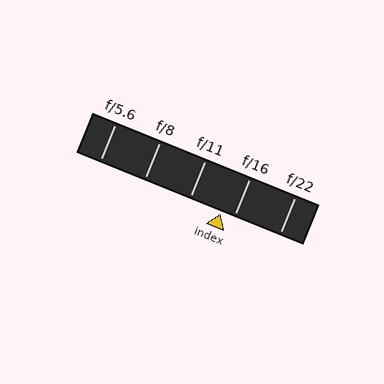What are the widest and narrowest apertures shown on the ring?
The widest aperture shown is f/5.6 and the narrowest is f/22.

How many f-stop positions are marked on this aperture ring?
There are 5 f-stop positions marked.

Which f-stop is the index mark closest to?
The index mark is closest to f/16.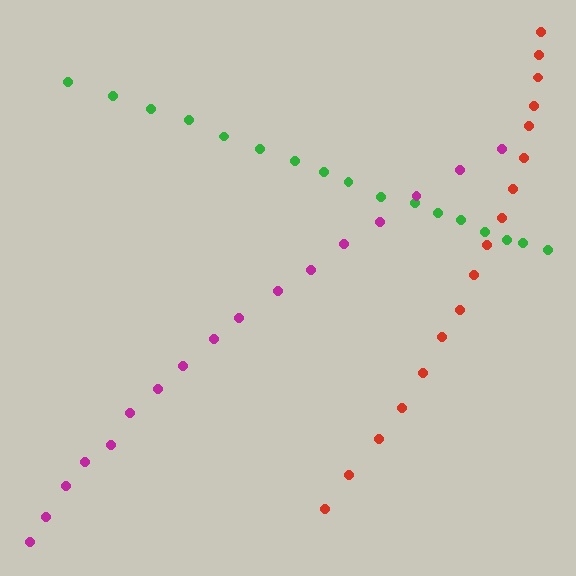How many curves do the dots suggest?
There are 3 distinct paths.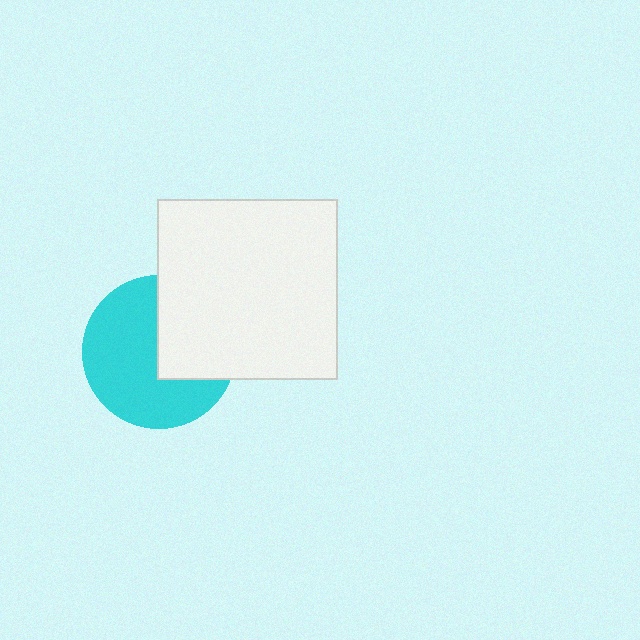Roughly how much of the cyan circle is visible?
About half of it is visible (roughly 63%).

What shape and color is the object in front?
The object in front is a white square.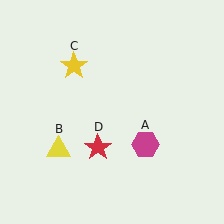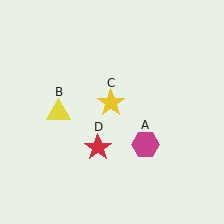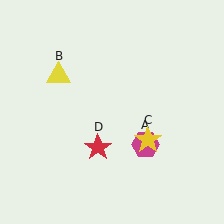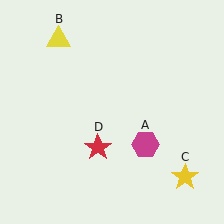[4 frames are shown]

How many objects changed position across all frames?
2 objects changed position: yellow triangle (object B), yellow star (object C).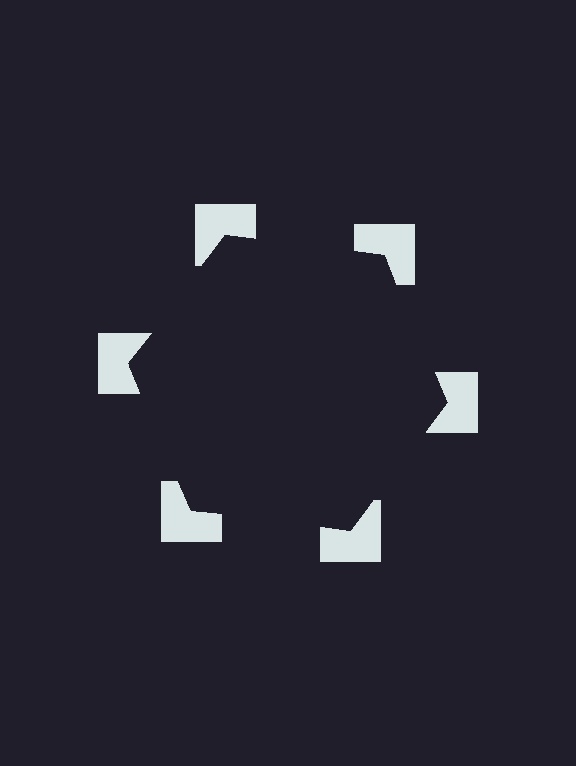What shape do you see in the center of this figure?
An illusory hexagon — its edges are inferred from the aligned wedge cuts in the notched squares, not physically drawn.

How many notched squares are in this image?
There are 6 — one at each vertex of the illusory hexagon.